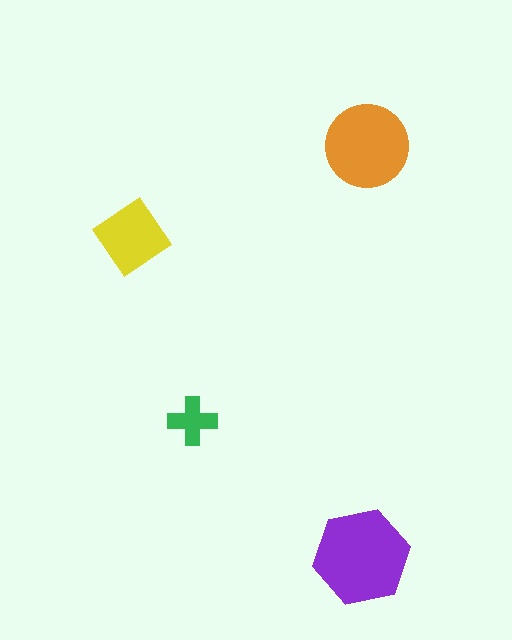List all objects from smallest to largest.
The green cross, the yellow diamond, the orange circle, the purple hexagon.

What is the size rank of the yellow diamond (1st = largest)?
3rd.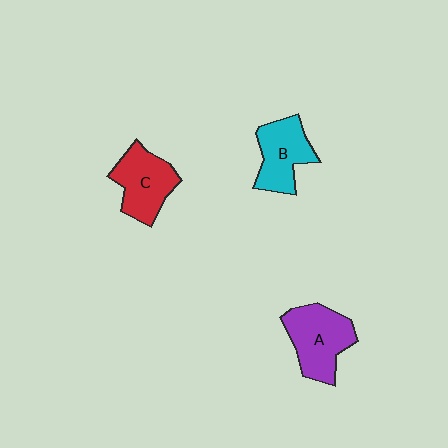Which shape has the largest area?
Shape A (purple).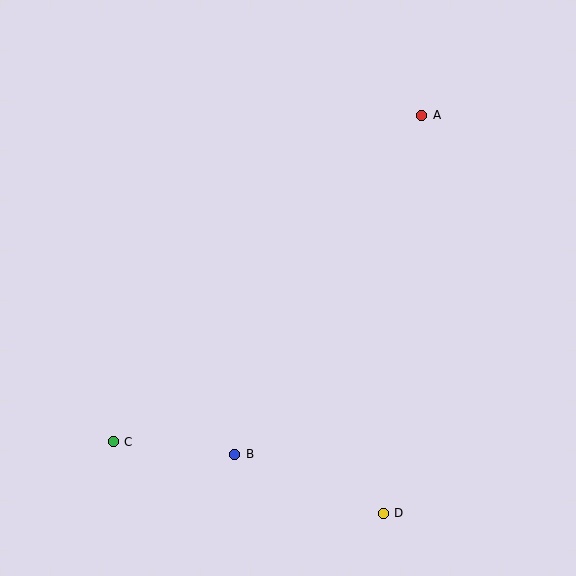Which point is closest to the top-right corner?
Point A is closest to the top-right corner.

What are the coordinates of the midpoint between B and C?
The midpoint between B and C is at (174, 448).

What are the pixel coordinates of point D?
Point D is at (383, 513).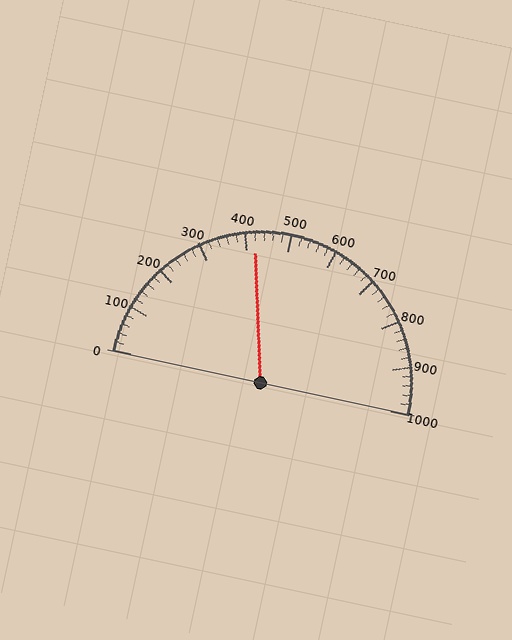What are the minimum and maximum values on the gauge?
The gauge ranges from 0 to 1000.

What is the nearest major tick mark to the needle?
The nearest major tick mark is 400.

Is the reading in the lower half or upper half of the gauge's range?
The reading is in the lower half of the range (0 to 1000).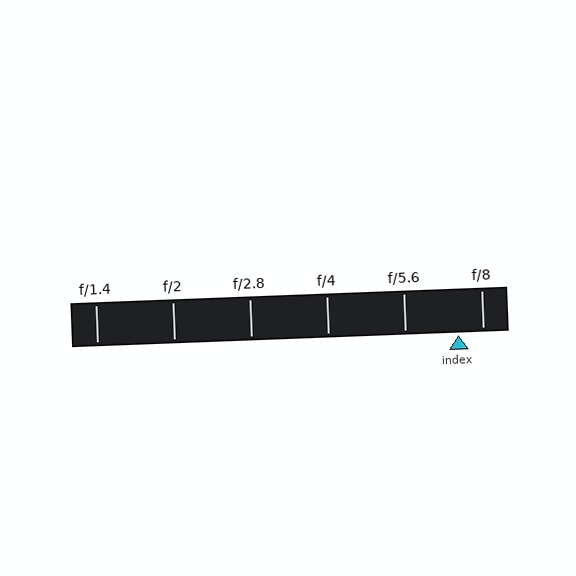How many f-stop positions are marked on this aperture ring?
There are 6 f-stop positions marked.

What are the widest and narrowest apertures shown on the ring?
The widest aperture shown is f/1.4 and the narrowest is f/8.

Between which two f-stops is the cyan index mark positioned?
The index mark is between f/5.6 and f/8.